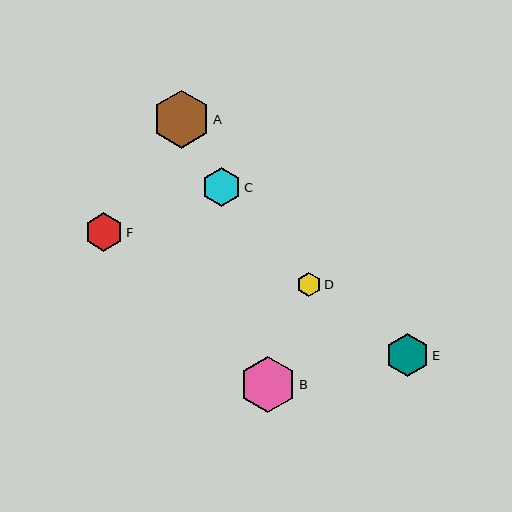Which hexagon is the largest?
Hexagon A is the largest with a size of approximately 58 pixels.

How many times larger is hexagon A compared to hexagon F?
Hexagon A is approximately 1.5 times the size of hexagon F.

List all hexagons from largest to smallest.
From largest to smallest: A, B, E, C, F, D.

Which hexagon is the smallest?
Hexagon D is the smallest with a size of approximately 24 pixels.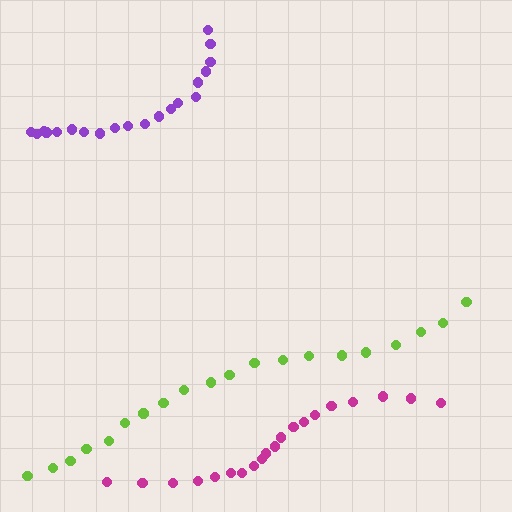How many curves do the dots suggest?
There are 3 distinct paths.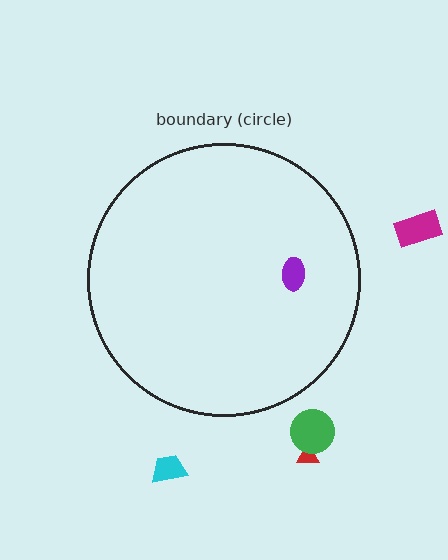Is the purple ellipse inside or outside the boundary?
Inside.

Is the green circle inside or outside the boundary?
Outside.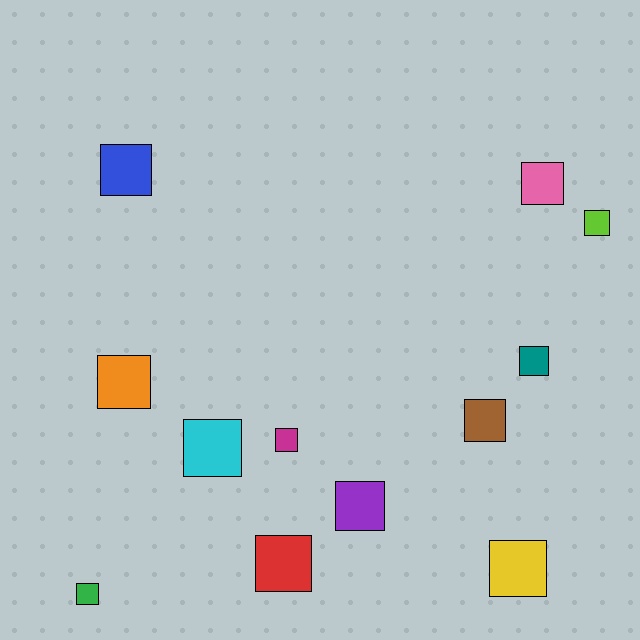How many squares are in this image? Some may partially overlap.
There are 12 squares.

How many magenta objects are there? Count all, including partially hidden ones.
There is 1 magenta object.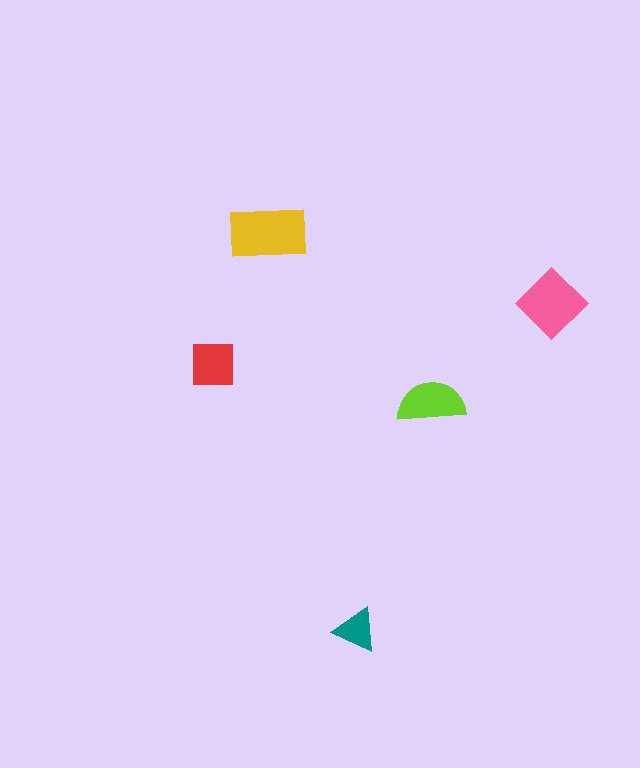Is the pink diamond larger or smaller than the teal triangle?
Larger.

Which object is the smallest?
The teal triangle.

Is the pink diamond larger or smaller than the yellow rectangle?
Smaller.